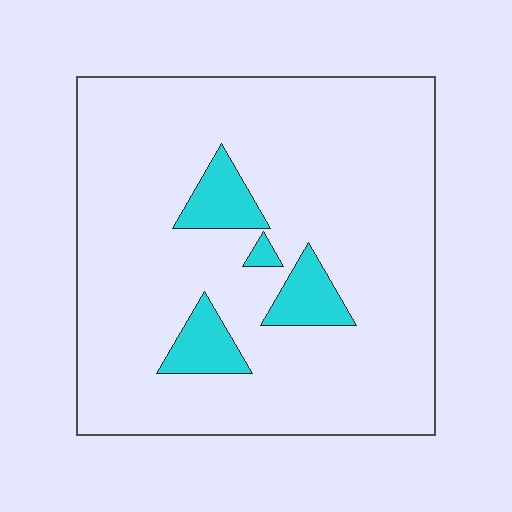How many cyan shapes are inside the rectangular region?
4.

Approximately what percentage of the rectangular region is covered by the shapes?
Approximately 10%.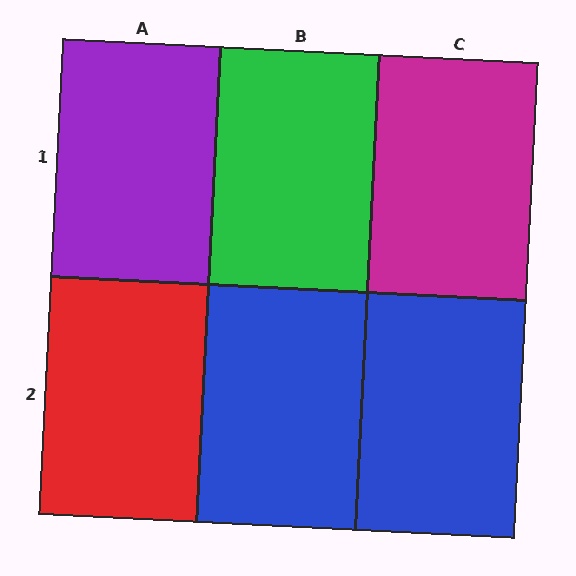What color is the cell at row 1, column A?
Purple.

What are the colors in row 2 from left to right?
Red, blue, blue.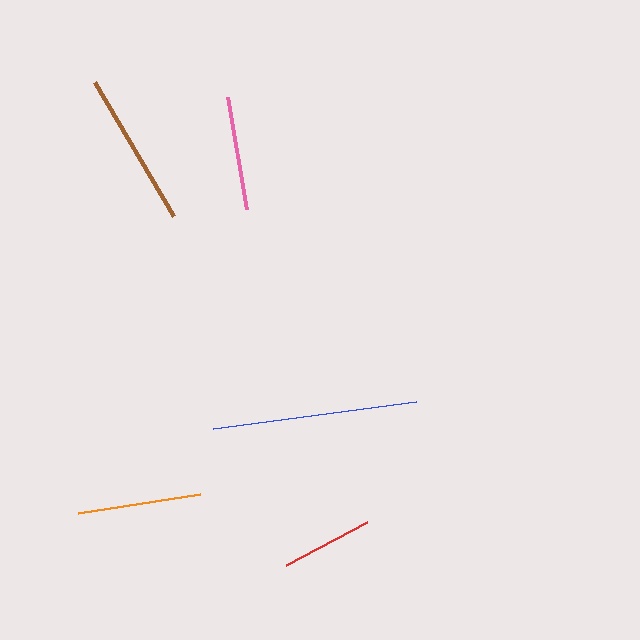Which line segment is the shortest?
The red line is the shortest at approximately 92 pixels.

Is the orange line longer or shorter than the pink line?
The orange line is longer than the pink line.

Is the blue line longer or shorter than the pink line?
The blue line is longer than the pink line.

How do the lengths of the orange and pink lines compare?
The orange and pink lines are approximately the same length.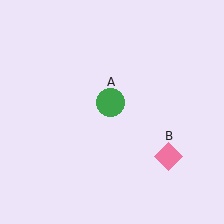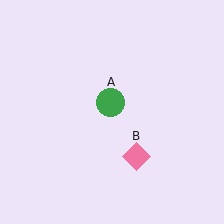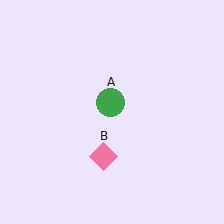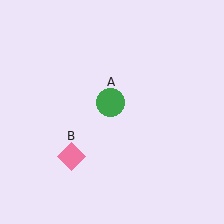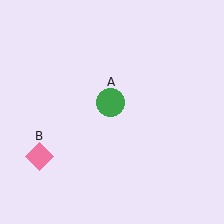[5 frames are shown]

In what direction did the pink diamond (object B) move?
The pink diamond (object B) moved left.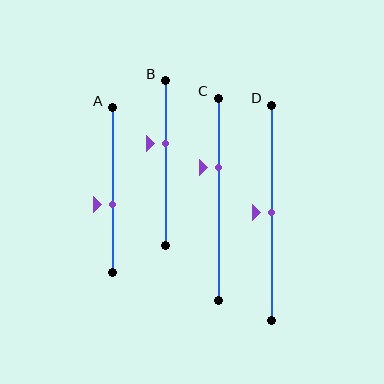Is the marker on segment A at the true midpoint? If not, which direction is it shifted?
No, the marker on segment A is shifted downward by about 9% of the segment length.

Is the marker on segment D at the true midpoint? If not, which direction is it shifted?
Yes, the marker on segment D is at the true midpoint.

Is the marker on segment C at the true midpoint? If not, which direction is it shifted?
No, the marker on segment C is shifted upward by about 16% of the segment length.